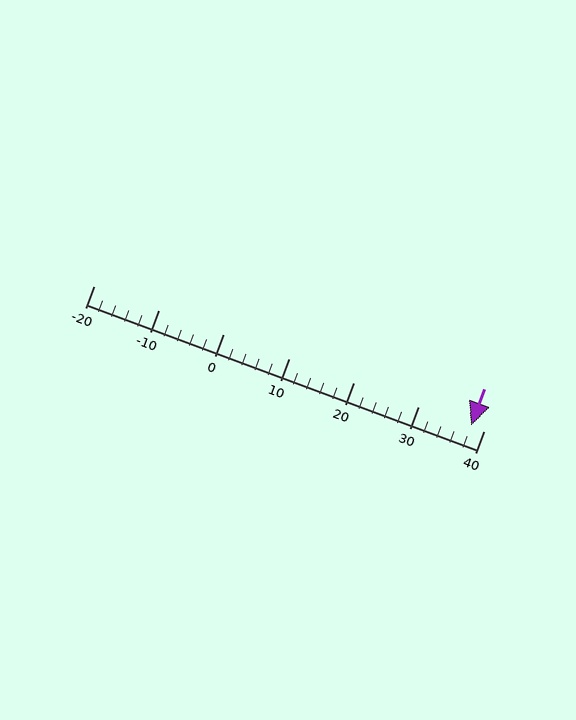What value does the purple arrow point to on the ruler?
The purple arrow points to approximately 38.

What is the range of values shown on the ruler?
The ruler shows values from -20 to 40.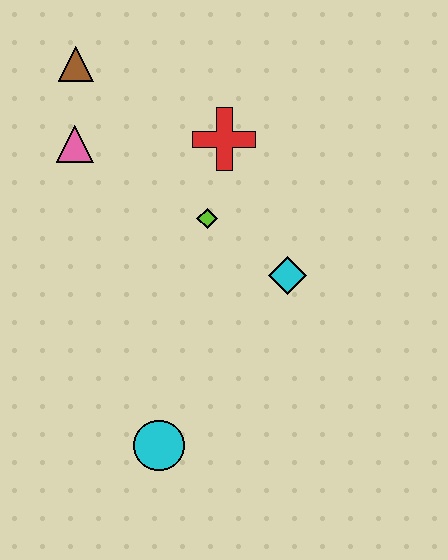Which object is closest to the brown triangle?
The pink triangle is closest to the brown triangle.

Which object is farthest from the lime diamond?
The cyan circle is farthest from the lime diamond.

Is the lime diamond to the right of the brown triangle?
Yes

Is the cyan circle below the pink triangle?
Yes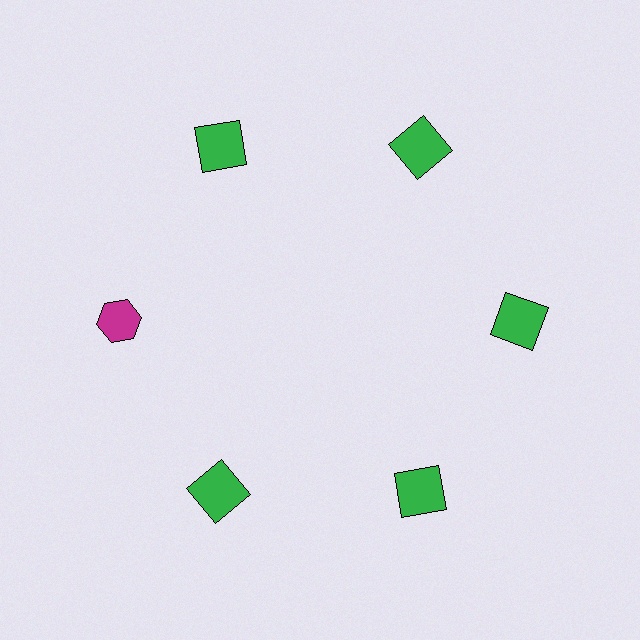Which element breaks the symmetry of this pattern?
The magenta hexagon at roughly the 9 o'clock position breaks the symmetry. All other shapes are green squares.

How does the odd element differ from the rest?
It differs in both color (magenta instead of green) and shape (hexagon instead of square).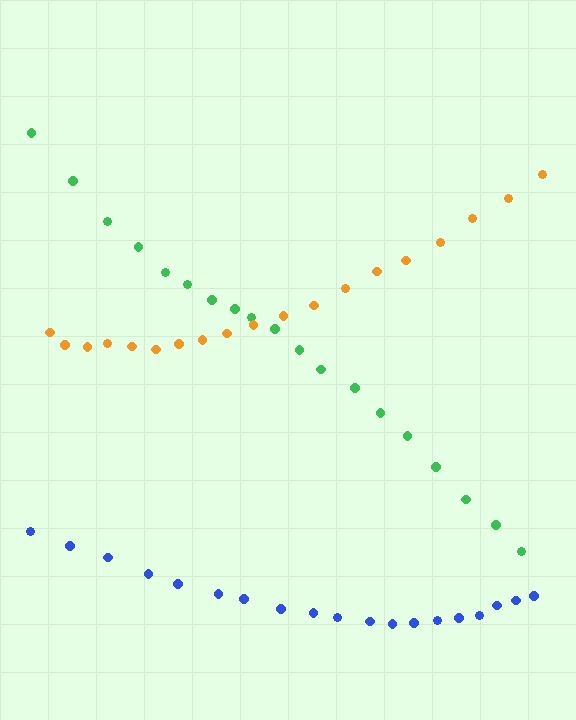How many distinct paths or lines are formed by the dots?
There are 3 distinct paths.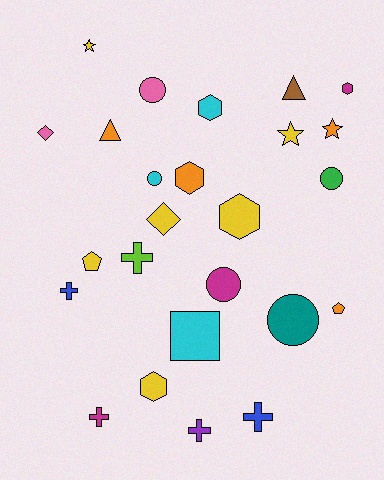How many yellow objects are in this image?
There are 6 yellow objects.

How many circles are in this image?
There are 5 circles.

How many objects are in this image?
There are 25 objects.